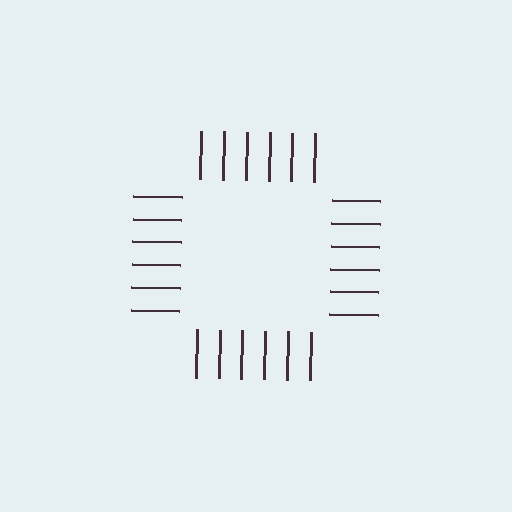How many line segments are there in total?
24 — 6 along each of the 4 edges.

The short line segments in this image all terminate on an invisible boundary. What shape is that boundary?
An illusory square — the line segments terminate on its edges but no continuous stroke is drawn.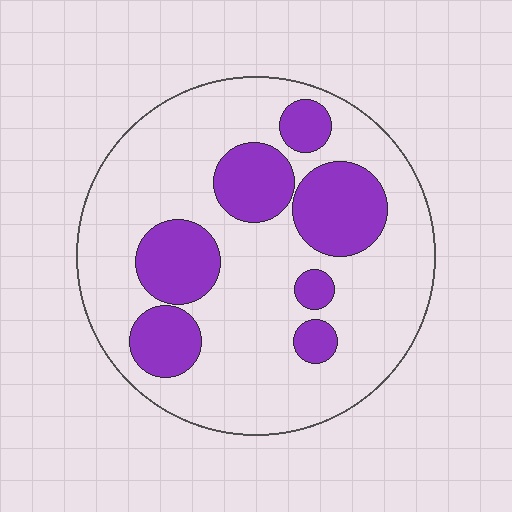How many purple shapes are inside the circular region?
7.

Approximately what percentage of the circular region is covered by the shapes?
Approximately 25%.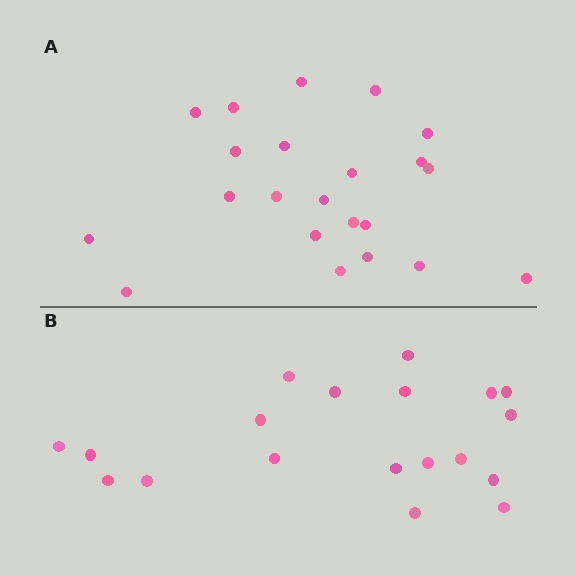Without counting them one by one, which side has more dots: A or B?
Region A (the top region) has more dots.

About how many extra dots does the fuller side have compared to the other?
Region A has just a few more — roughly 2 or 3 more dots than region B.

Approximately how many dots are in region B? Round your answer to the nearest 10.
About 20 dots. (The exact count is 19, which rounds to 20.)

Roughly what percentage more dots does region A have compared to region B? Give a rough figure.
About 15% more.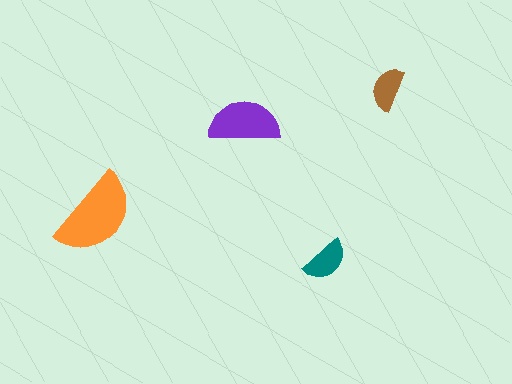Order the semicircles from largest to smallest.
the orange one, the purple one, the teal one, the brown one.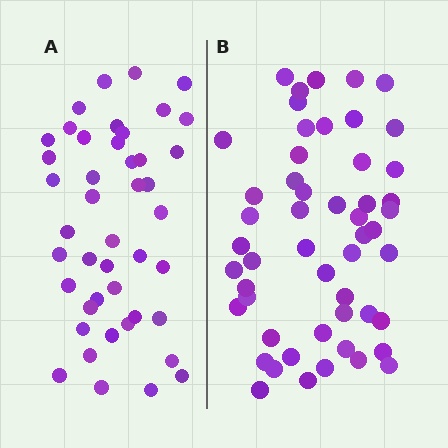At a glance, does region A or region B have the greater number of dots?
Region B (the right region) has more dots.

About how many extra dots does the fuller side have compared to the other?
Region B has roughly 8 or so more dots than region A.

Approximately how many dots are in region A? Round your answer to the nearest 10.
About 40 dots. (The exact count is 44, which rounds to 40.)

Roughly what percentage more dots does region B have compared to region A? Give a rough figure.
About 20% more.